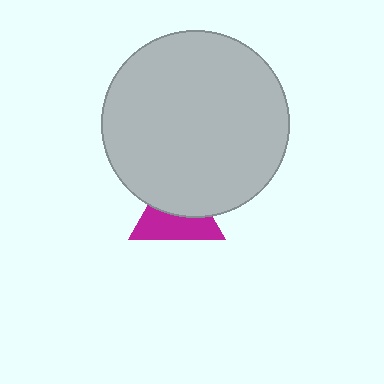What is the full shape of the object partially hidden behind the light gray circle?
The partially hidden object is a magenta triangle.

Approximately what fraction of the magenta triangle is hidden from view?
Roughly 50% of the magenta triangle is hidden behind the light gray circle.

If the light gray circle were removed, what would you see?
You would see the complete magenta triangle.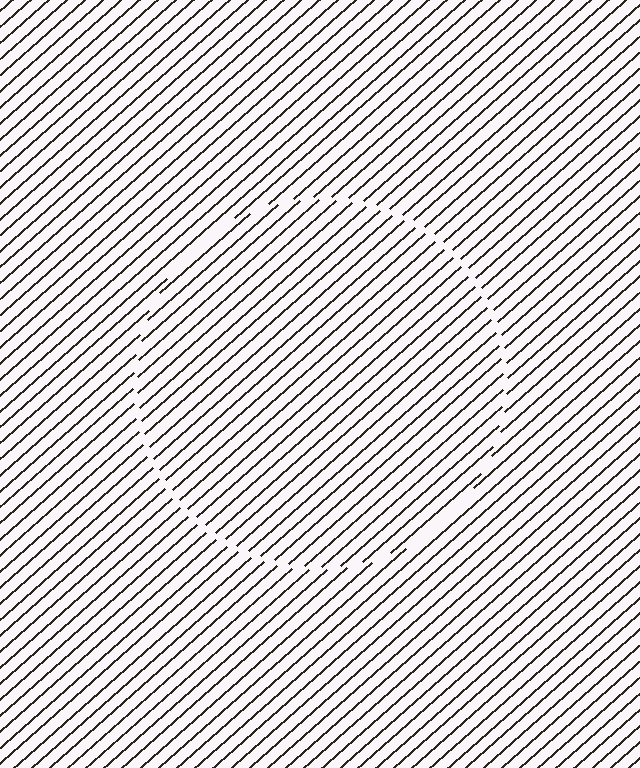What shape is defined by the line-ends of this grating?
An illusory circle. The interior of the shape contains the same grating, shifted by half a period — the contour is defined by the phase discontinuity where line-ends from the inner and outer gratings abut.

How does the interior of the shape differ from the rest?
The interior of the shape contains the same grating, shifted by half a period — the contour is defined by the phase discontinuity where line-ends from the inner and outer gratings abut.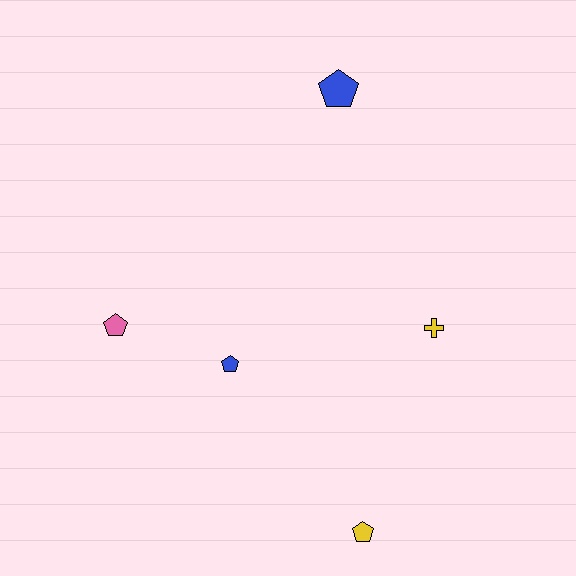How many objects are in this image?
There are 5 objects.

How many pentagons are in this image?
There are 4 pentagons.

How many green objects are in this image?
There are no green objects.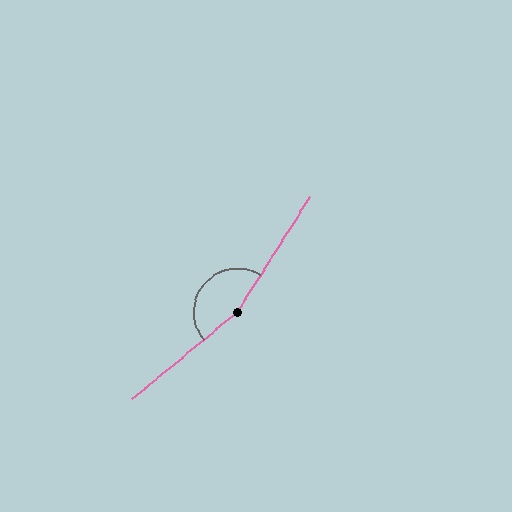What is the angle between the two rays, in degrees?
Approximately 162 degrees.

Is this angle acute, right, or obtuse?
It is obtuse.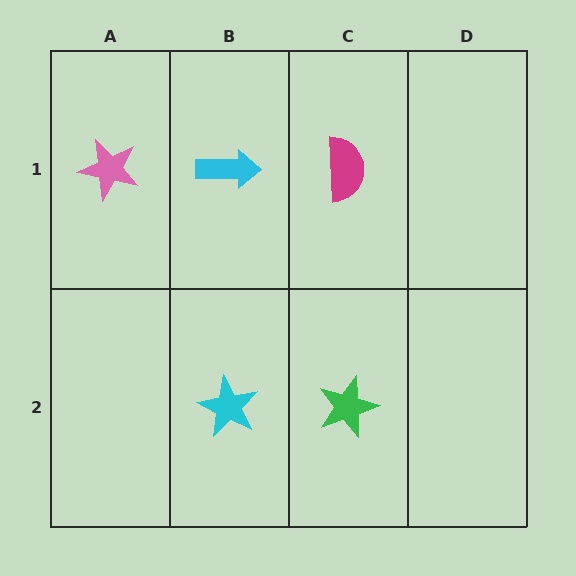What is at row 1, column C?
A magenta semicircle.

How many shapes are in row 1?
3 shapes.